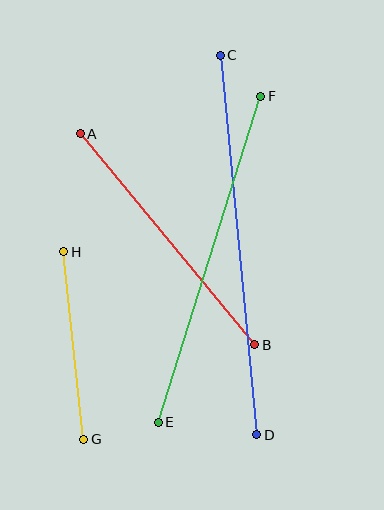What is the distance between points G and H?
The distance is approximately 188 pixels.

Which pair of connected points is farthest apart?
Points C and D are farthest apart.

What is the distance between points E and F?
The distance is approximately 342 pixels.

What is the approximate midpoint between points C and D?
The midpoint is at approximately (239, 245) pixels.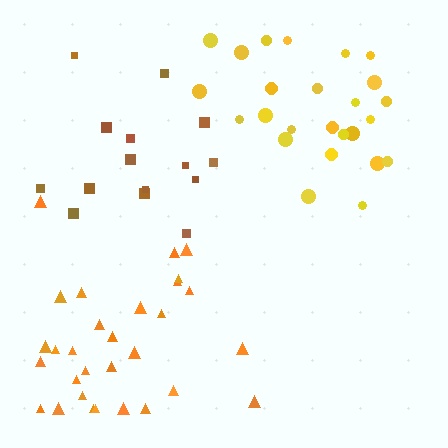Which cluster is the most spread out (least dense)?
Brown.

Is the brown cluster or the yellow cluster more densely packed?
Yellow.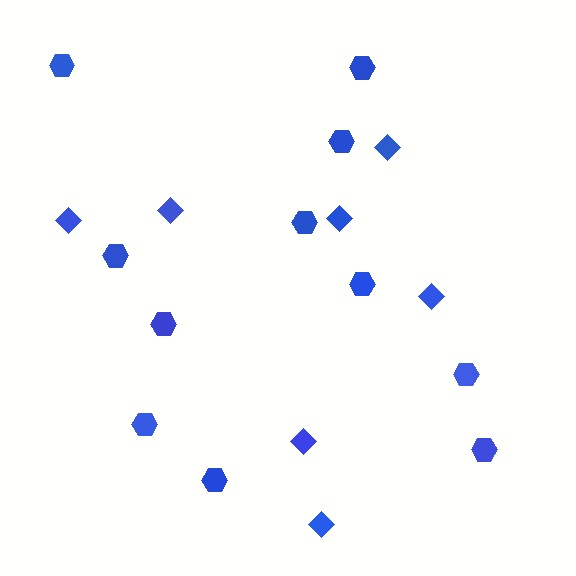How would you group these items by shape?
There are 2 groups: one group of diamonds (7) and one group of hexagons (11).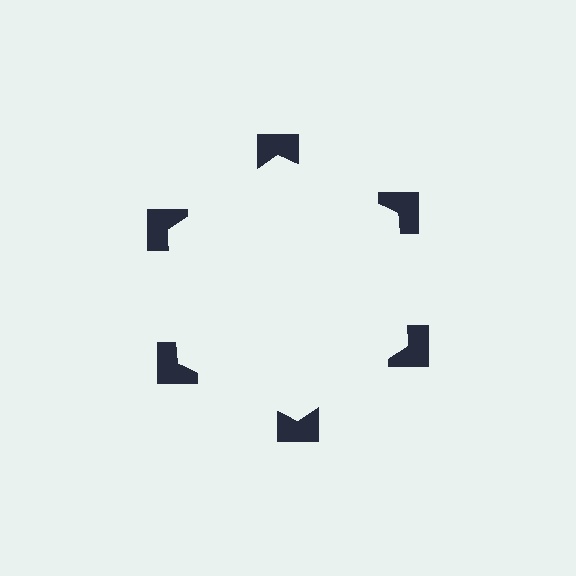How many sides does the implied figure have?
6 sides.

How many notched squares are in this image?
There are 6 — one at each vertex of the illusory hexagon.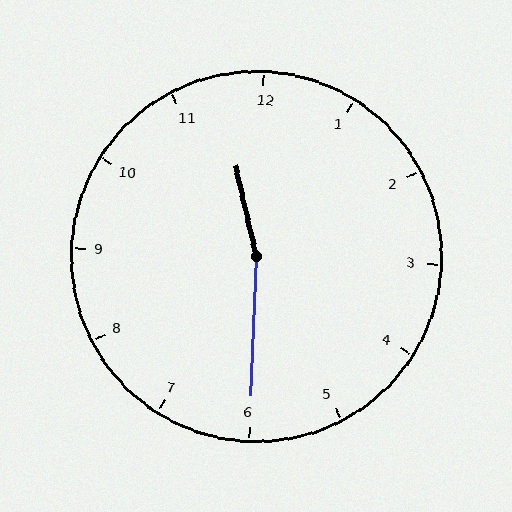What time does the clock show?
11:30.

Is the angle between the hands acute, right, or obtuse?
It is obtuse.